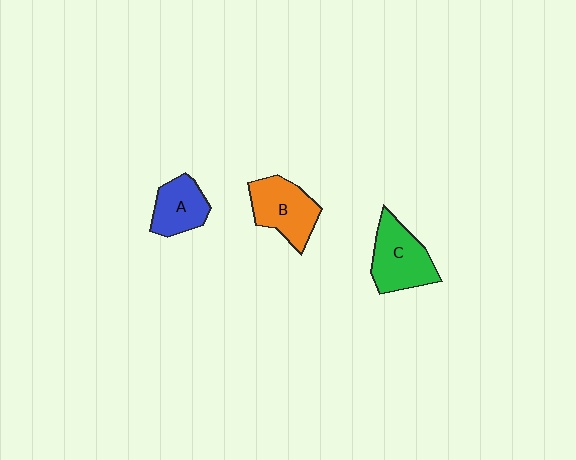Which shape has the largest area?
Shape C (green).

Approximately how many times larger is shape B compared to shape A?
Approximately 1.3 times.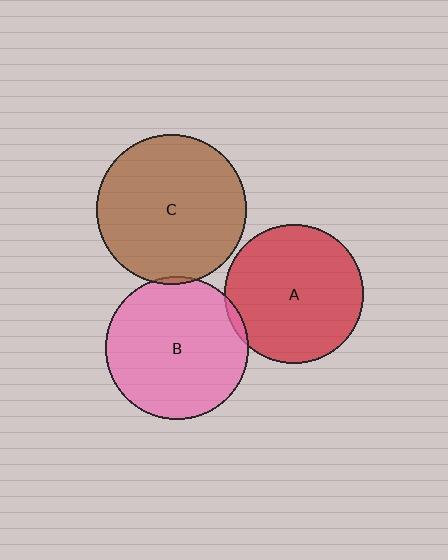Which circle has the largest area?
Circle C (brown).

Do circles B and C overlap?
Yes.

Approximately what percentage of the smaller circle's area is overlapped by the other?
Approximately 5%.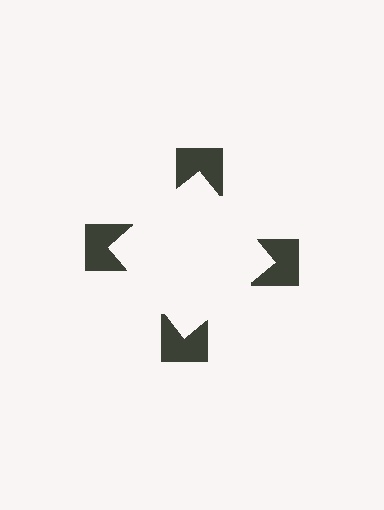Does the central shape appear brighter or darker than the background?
It typically appears slightly brighter than the background, even though no actual brightness change is drawn.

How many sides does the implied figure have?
4 sides.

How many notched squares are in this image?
There are 4 — one at each vertex of the illusory square.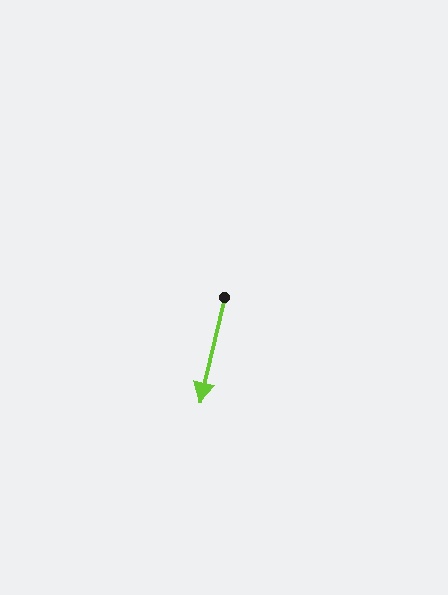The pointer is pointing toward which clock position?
Roughly 6 o'clock.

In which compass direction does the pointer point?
South.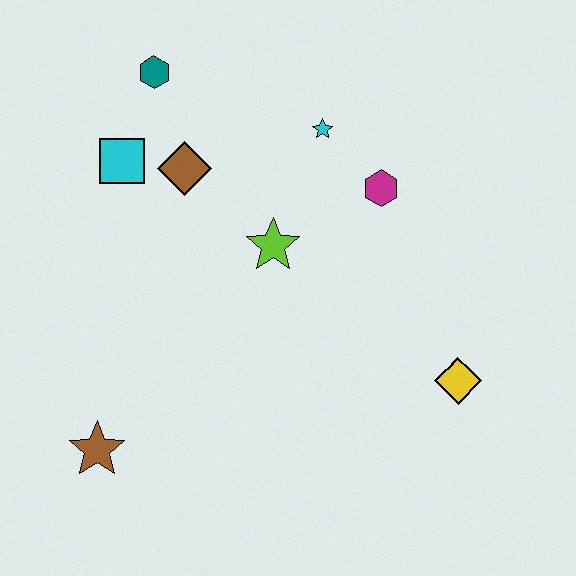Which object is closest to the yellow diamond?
The magenta hexagon is closest to the yellow diamond.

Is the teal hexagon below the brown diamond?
No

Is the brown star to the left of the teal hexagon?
Yes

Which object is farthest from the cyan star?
The brown star is farthest from the cyan star.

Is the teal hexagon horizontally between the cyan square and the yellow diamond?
Yes